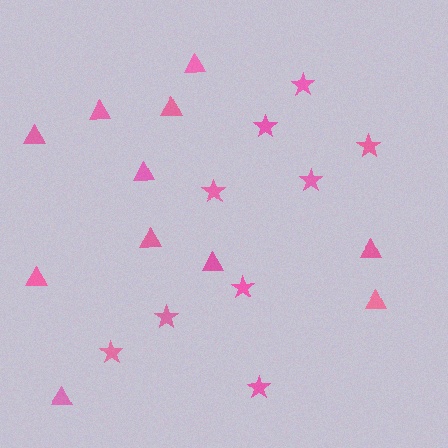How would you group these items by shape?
There are 2 groups: one group of triangles (11) and one group of stars (9).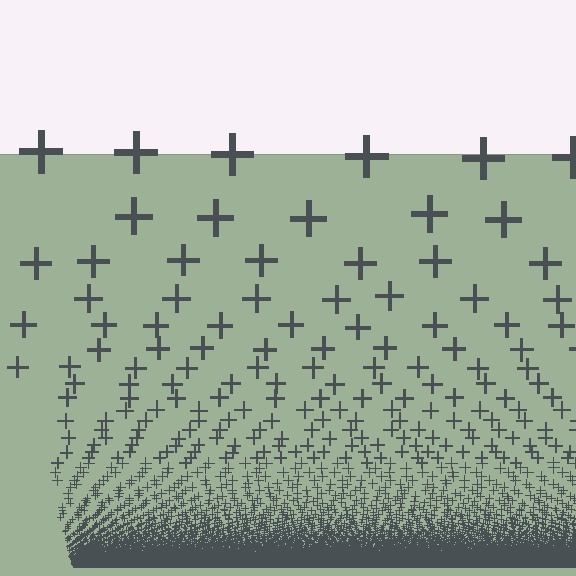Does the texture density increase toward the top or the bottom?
Density increases toward the bottom.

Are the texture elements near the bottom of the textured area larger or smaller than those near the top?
Smaller. The gradient is inverted — elements near the bottom are smaller and denser.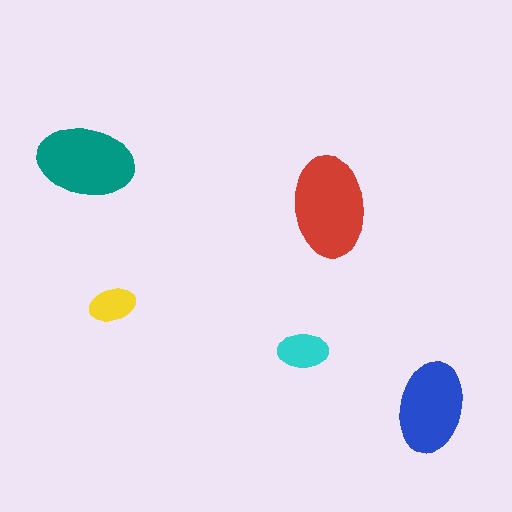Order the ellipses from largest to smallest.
the red one, the teal one, the blue one, the cyan one, the yellow one.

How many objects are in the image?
There are 5 objects in the image.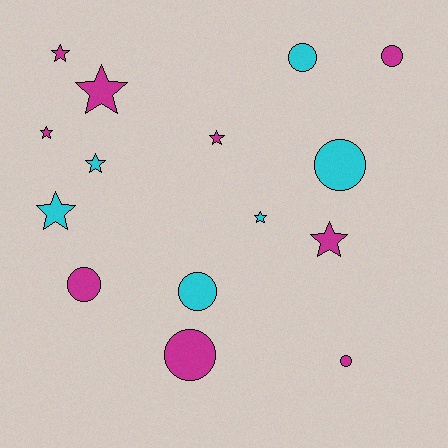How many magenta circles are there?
There are 4 magenta circles.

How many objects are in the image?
There are 15 objects.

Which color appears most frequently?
Magenta, with 9 objects.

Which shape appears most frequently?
Star, with 8 objects.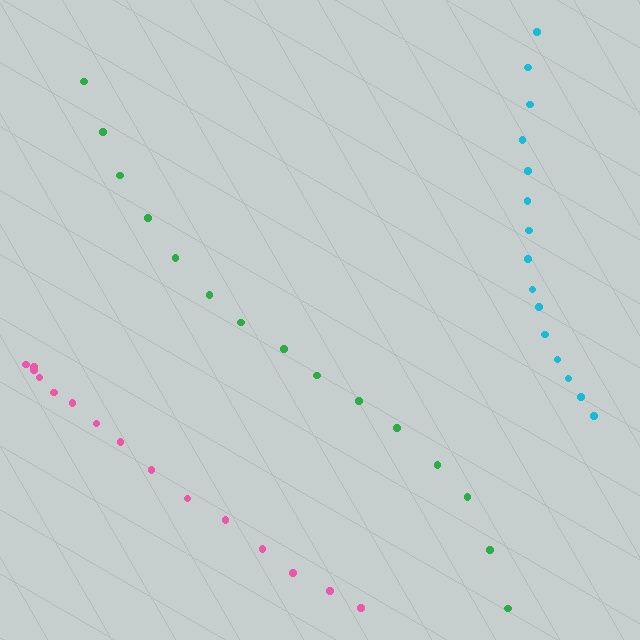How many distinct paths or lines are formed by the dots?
There are 3 distinct paths.